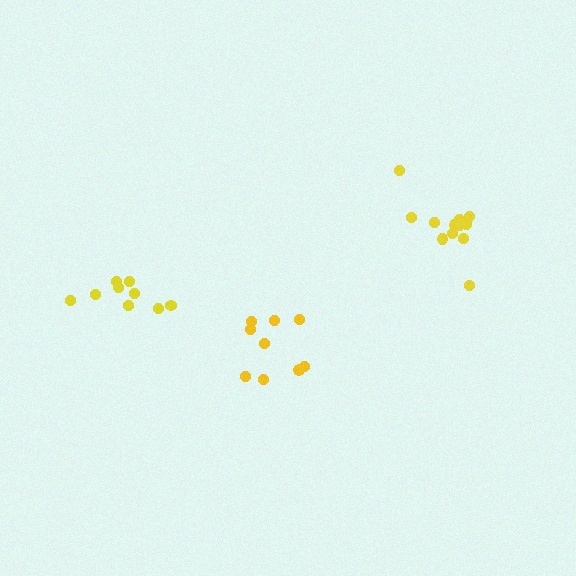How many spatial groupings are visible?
There are 3 spatial groupings.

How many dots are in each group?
Group 1: 12 dots, Group 2: 9 dots, Group 3: 9 dots (30 total).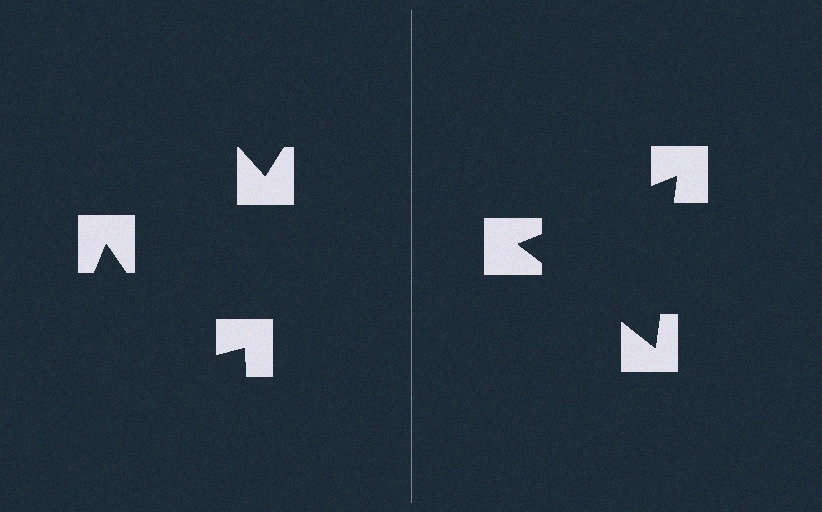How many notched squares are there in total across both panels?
6 — 3 on each side.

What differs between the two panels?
The notched squares are positioned identically on both sides; only the wedge orientations differ. On the right they align to a triangle; on the left they are misaligned.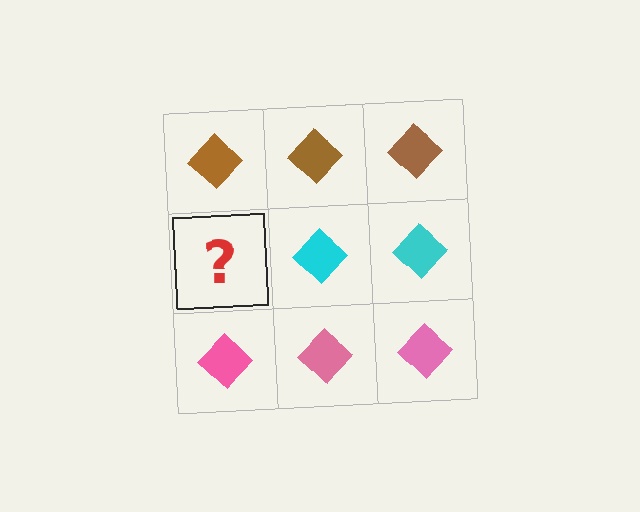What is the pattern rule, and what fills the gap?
The rule is that each row has a consistent color. The gap should be filled with a cyan diamond.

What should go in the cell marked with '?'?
The missing cell should contain a cyan diamond.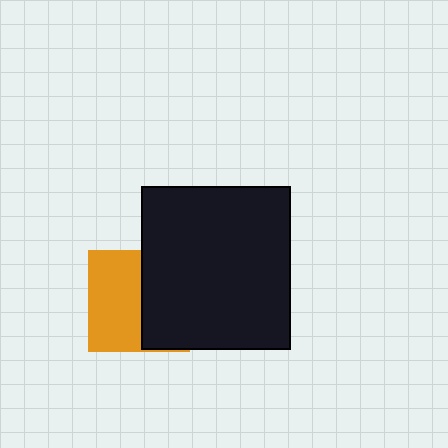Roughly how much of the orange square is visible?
About half of it is visible (roughly 54%).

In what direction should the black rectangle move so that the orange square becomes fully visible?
The black rectangle should move right. That is the shortest direction to clear the overlap and leave the orange square fully visible.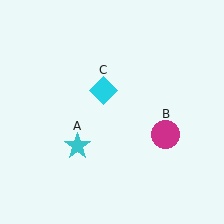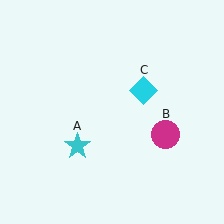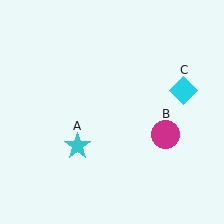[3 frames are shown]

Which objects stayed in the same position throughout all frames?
Cyan star (object A) and magenta circle (object B) remained stationary.